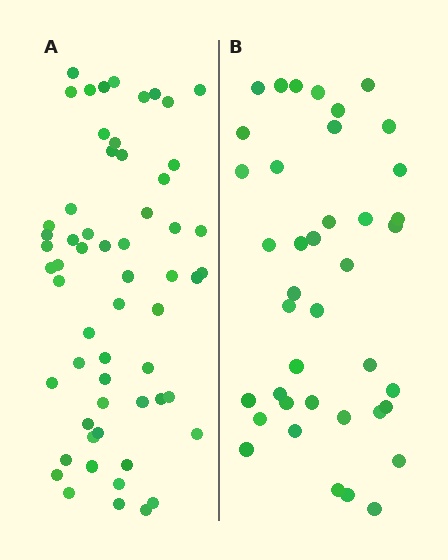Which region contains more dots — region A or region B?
Region A (the left region) has more dots.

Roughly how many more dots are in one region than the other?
Region A has approximately 20 more dots than region B.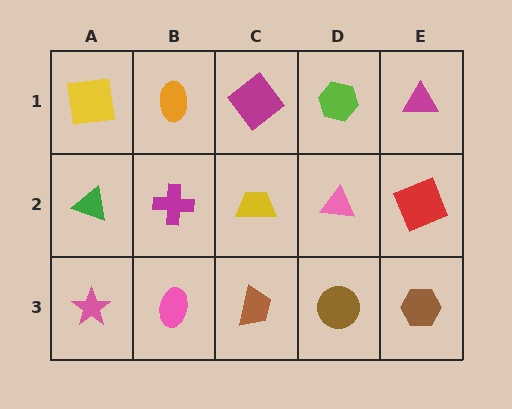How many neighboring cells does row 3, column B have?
3.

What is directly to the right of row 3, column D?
A brown hexagon.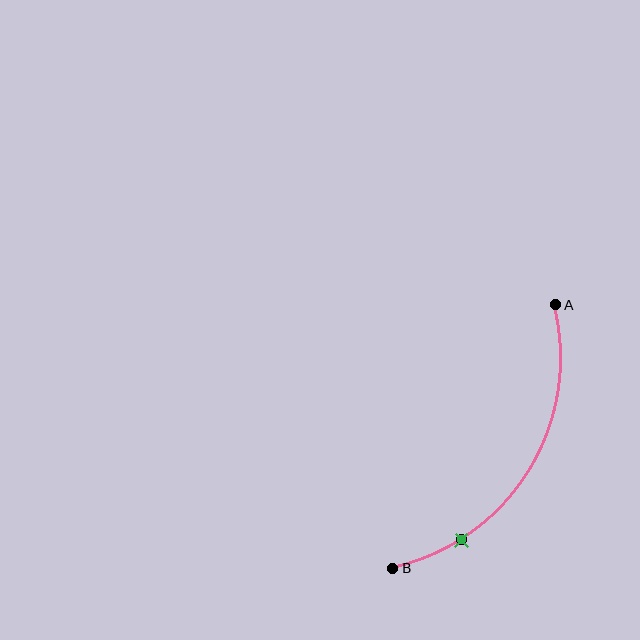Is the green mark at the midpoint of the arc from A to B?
No. The green mark lies on the arc but is closer to endpoint B. The arc midpoint would be at the point on the curve equidistant along the arc from both A and B.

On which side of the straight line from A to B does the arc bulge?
The arc bulges to the right of the straight line connecting A and B.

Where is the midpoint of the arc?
The arc midpoint is the point on the curve farthest from the straight line joining A and B. It sits to the right of that line.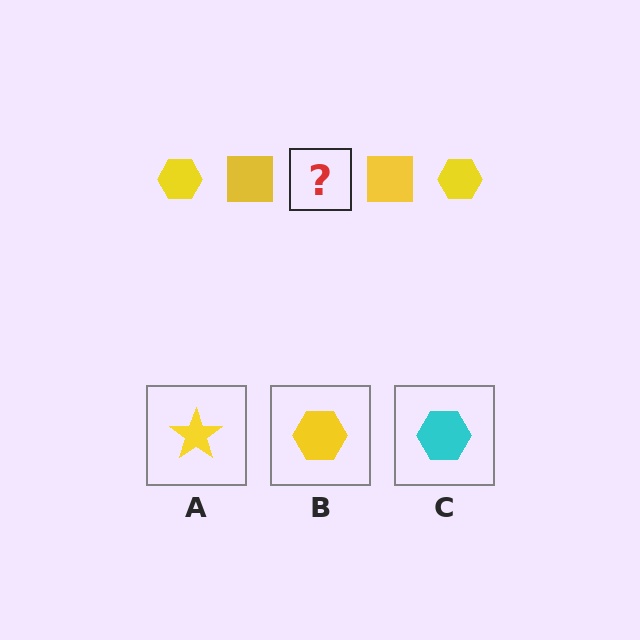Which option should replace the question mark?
Option B.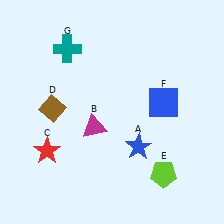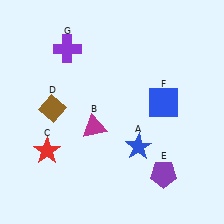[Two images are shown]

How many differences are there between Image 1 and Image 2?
There are 2 differences between the two images.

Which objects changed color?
E changed from lime to purple. G changed from teal to purple.